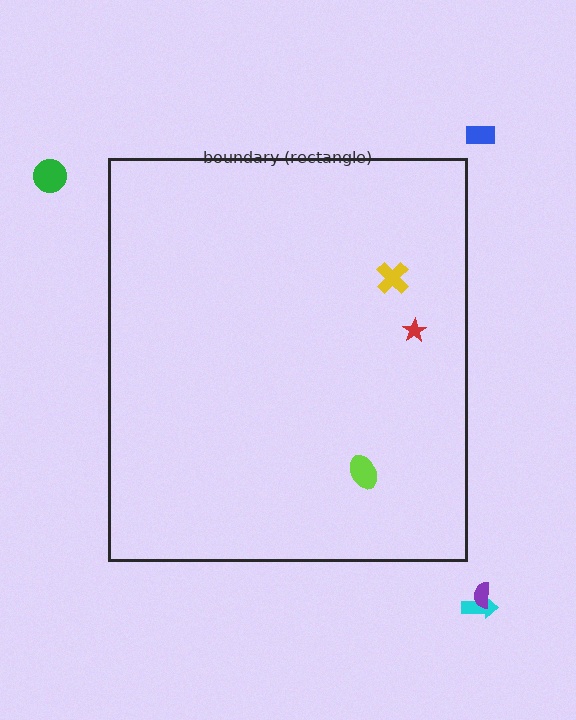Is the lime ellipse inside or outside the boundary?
Inside.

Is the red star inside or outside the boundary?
Inside.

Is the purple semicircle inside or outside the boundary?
Outside.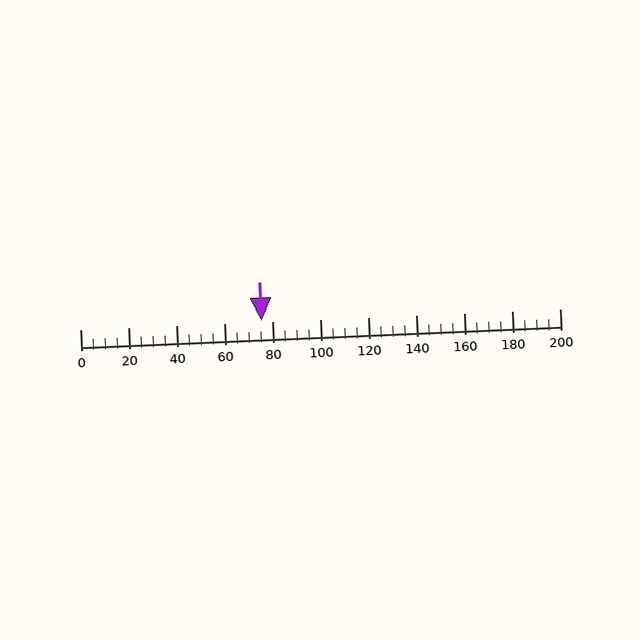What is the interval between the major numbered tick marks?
The major tick marks are spaced 20 units apart.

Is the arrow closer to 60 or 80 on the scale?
The arrow is closer to 80.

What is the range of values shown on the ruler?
The ruler shows values from 0 to 200.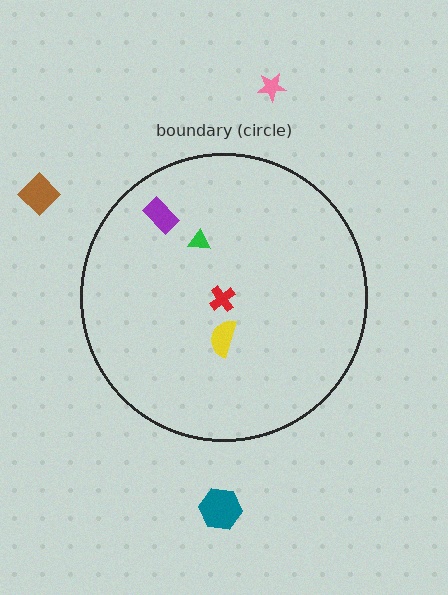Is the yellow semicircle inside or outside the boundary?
Inside.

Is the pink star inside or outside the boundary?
Outside.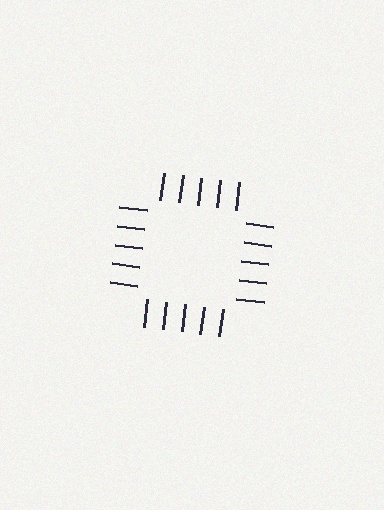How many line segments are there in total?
20 — 5 along each of the 4 edges.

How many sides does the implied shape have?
4 sides — the line-ends trace a square.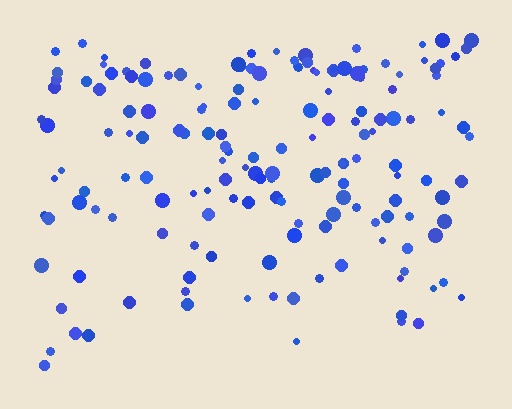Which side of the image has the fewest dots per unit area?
The bottom.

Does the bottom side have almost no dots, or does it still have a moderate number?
Still a moderate number, just noticeably fewer than the top.